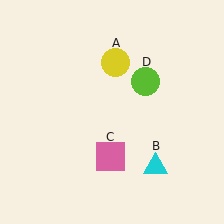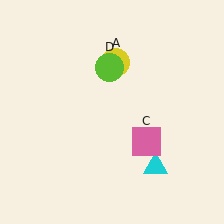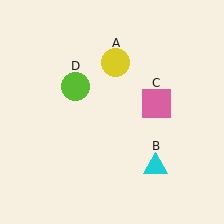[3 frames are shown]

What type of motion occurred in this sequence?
The pink square (object C), lime circle (object D) rotated counterclockwise around the center of the scene.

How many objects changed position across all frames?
2 objects changed position: pink square (object C), lime circle (object D).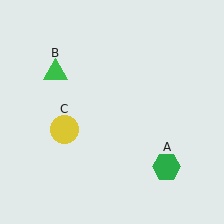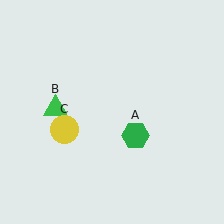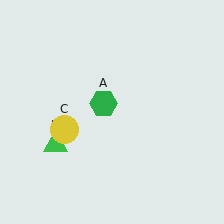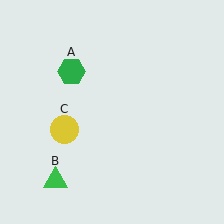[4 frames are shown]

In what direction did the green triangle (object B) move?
The green triangle (object B) moved down.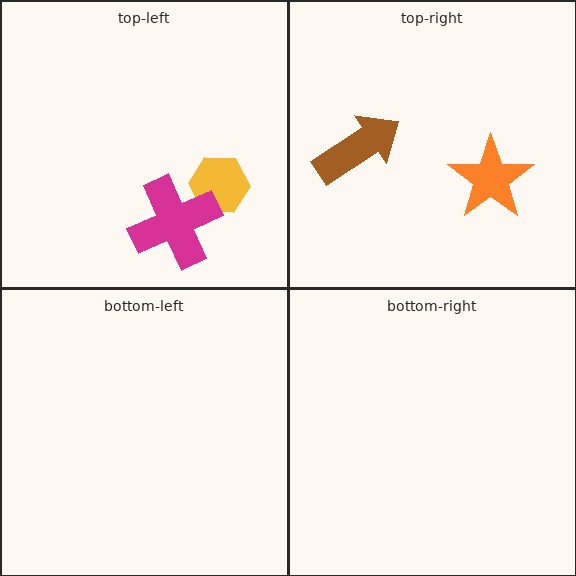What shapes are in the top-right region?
The brown arrow, the orange star.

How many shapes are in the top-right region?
2.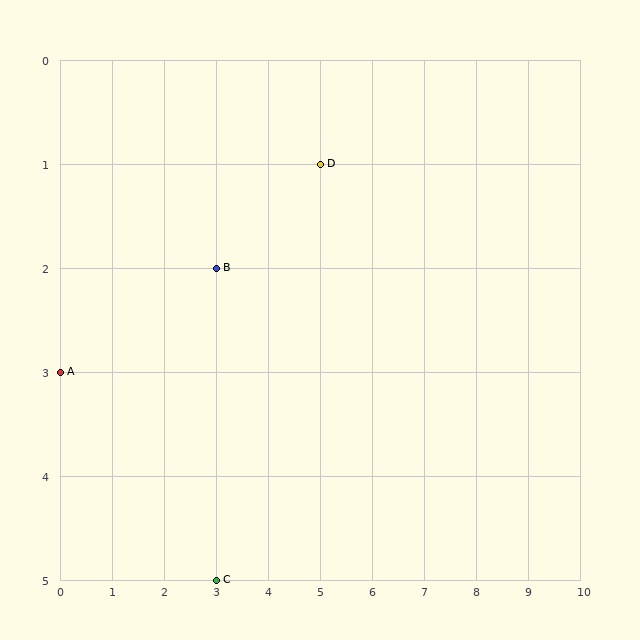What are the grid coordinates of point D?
Point D is at grid coordinates (5, 1).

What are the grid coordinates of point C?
Point C is at grid coordinates (3, 5).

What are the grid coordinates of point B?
Point B is at grid coordinates (3, 2).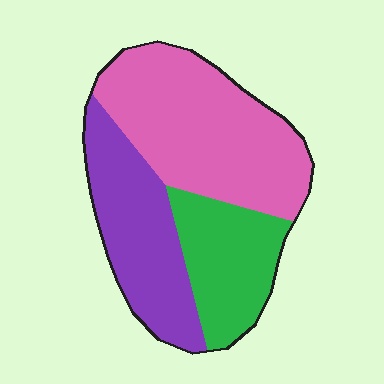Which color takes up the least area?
Green, at roughly 25%.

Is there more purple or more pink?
Pink.